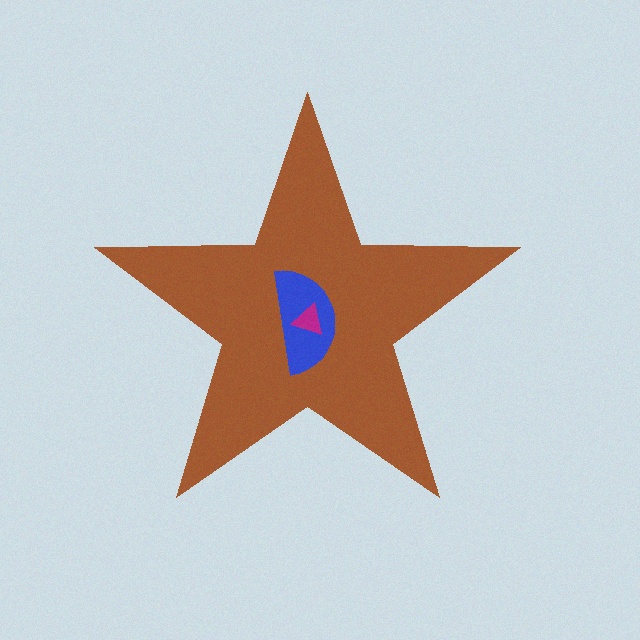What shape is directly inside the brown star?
The blue semicircle.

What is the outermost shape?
The brown star.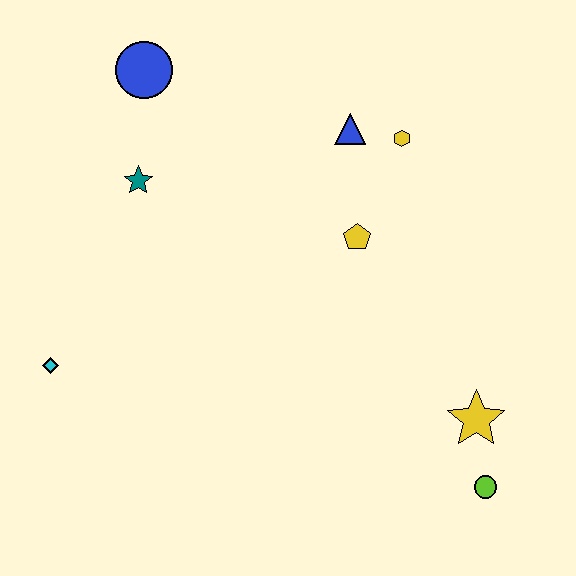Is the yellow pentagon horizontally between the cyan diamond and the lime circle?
Yes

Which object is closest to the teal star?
The blue circle is closest to the teal star.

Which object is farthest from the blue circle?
The lime circle is farthest from the blue circle.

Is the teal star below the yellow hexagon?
Yes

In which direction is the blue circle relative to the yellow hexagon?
The blue circle is to the left of the yellow hexagon.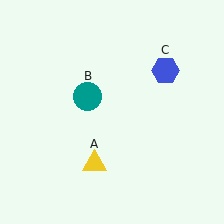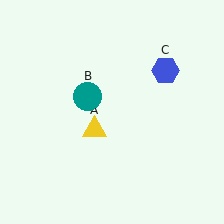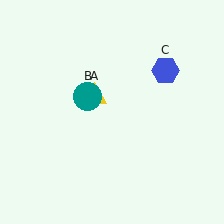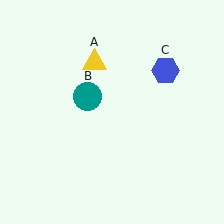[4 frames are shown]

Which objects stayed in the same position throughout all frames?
Teal circle (object B) and blue hexagon (object C) remained stationary.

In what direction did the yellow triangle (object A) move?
The yellow triangle (object A) moved up.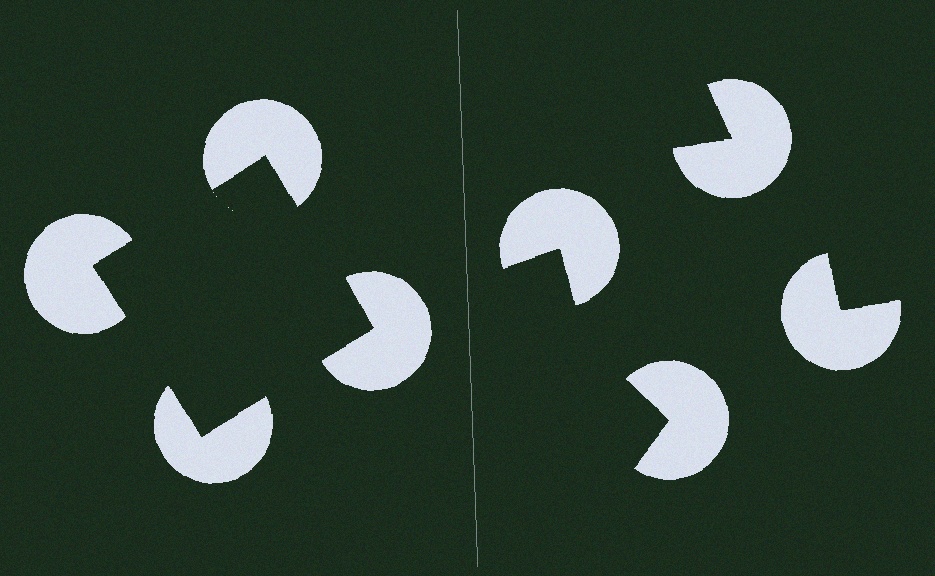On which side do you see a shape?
An illusory square appears on the left side. On the right side the wedge cuts are rotated, so no coherent shape forms.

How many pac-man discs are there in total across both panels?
8 — 4 on each side.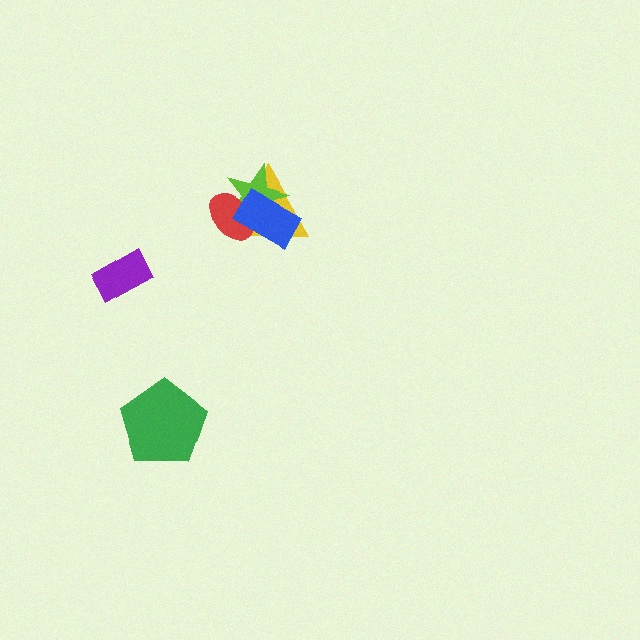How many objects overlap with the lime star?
3 objects overlap with the lime star.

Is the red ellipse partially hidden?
Yes, it is partially covered by another shape.